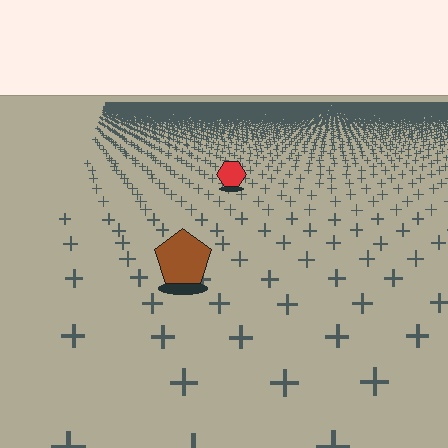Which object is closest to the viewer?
The brown pentagon is closest. The texture marks near it are larger and more spread out.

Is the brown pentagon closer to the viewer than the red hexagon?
Yes. The brown pentagon is closer — you can tell from the texture gradient: the ground texture is coarser near it.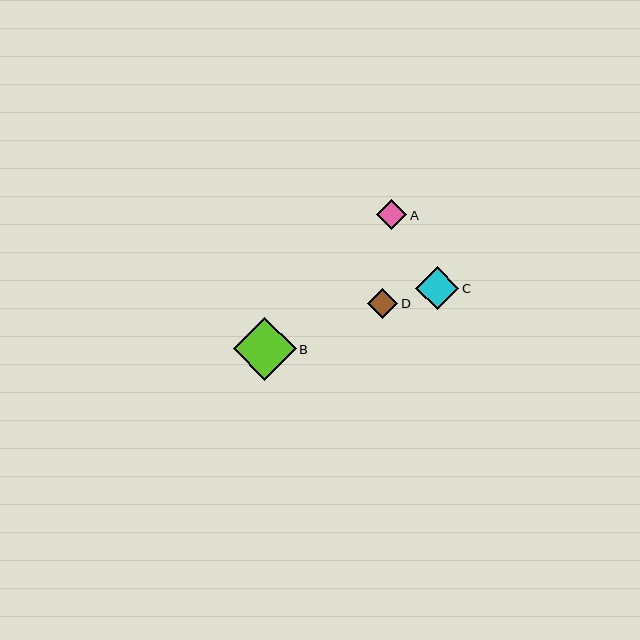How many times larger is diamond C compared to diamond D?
Diamond C is approximately 1.4 times the size of diamond D.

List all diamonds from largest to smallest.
From largest to smallest: B, C, A, D.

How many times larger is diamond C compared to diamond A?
Diamond C is approximately 1.4 times the size of diamond A.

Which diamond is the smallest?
Diamond D is the smallest with a size of approximately 30 pixels.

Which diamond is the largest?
Diamond B is the largest with a size of approximately 62 pixels.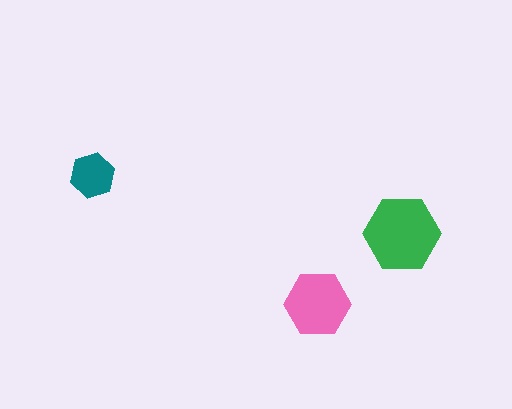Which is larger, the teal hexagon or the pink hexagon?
The pink one.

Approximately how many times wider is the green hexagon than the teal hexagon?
About 1.5 times wider.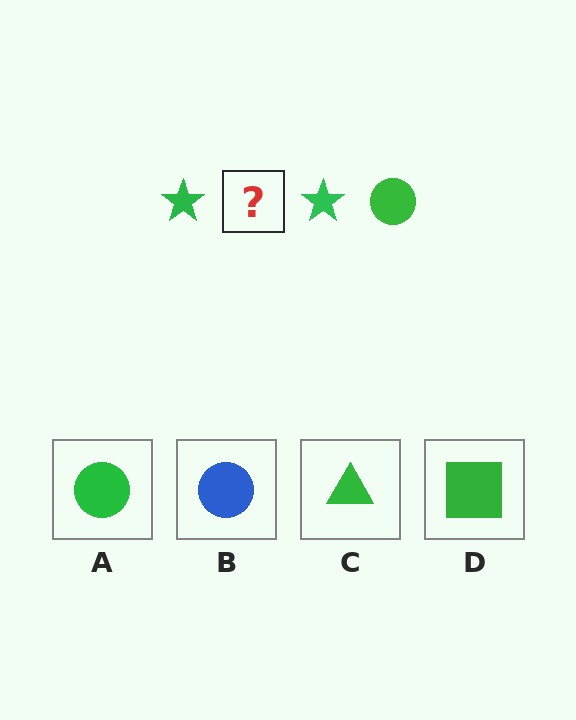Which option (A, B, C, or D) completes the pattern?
A.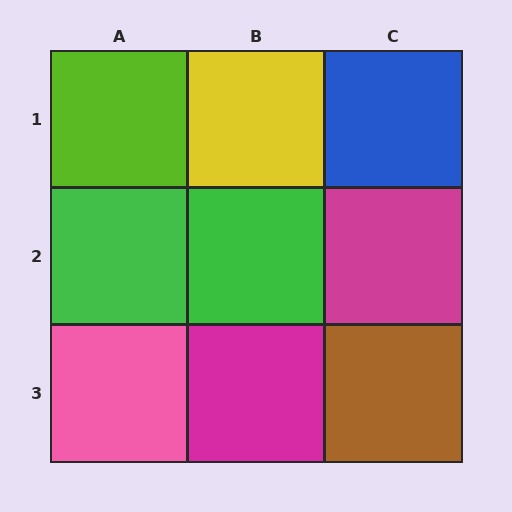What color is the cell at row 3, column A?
Pink.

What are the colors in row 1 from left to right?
Lime, yellow, blue.